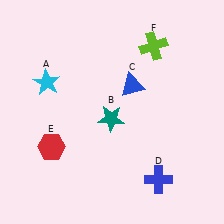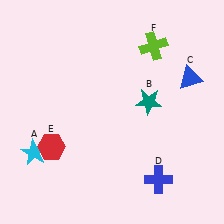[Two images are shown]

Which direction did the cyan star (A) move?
The cyan star (A) moved down.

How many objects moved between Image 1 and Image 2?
3 objects moved between the two images.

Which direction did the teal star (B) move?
The teal star (B) moved right.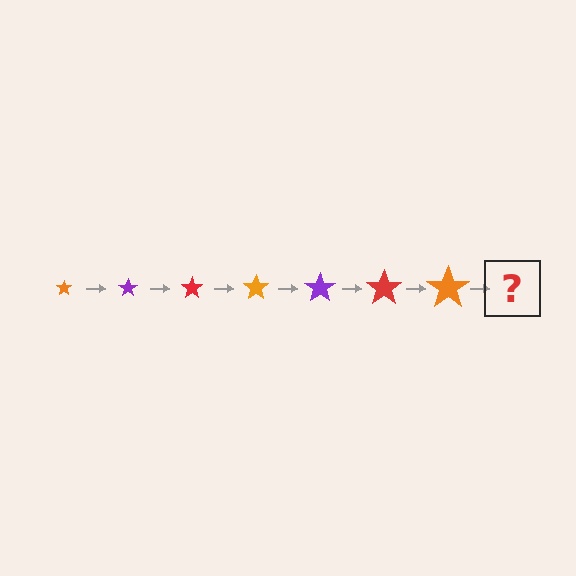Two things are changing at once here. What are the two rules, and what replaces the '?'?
The two rules are that the star grows larger each step and the color cycles through orange, purple, and red. The '?' should be a purple star, larger than the previous one.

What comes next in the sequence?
The next element should be a purple star, larger than the previous one.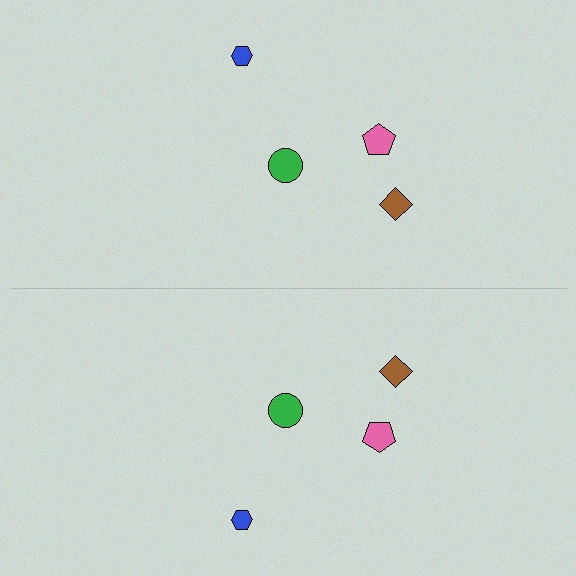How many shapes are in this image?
There are 8 shapes in this image.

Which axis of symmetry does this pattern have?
The pattern has a horizontal axis of symmetry running through the center of the image.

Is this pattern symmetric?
Yes, this pattern has bilateral (reflection) symmetry.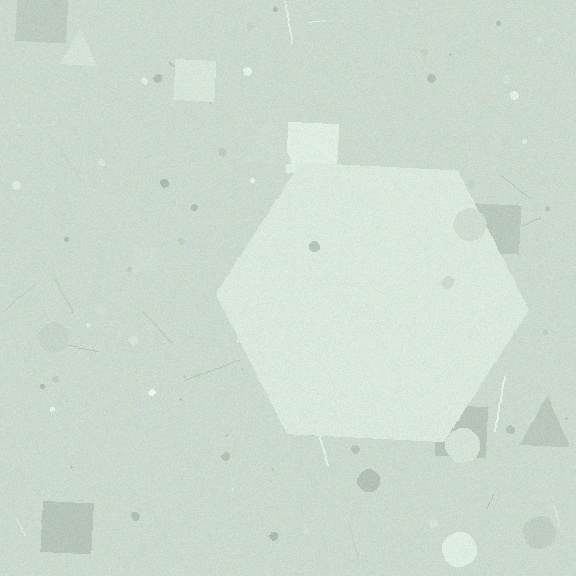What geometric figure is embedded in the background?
A hexagon is embedded in the background.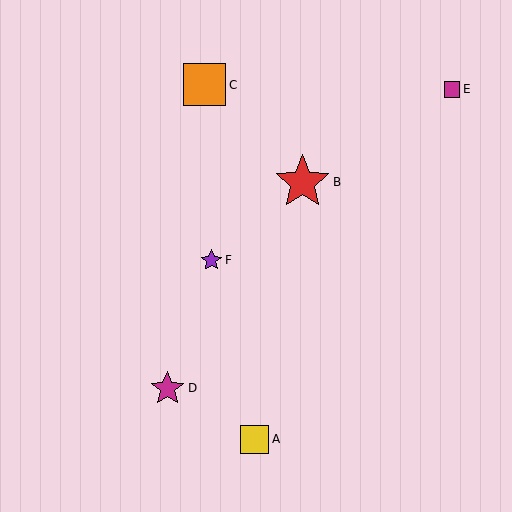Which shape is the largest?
The red star (labeled B) is the largest.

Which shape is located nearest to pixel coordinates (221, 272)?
The purple star (labeled F) at (211, 260) is nearest to that location.